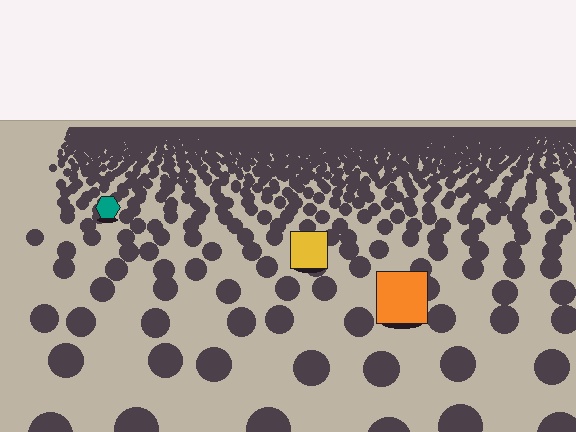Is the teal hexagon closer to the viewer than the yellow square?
No. The yellow square is closer — you can tell from the texture gradient: the ground texture is coarser near it.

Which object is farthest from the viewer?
The teal hexagon is farthest from the viewer. It appears smaller and the ground texture around it is denser.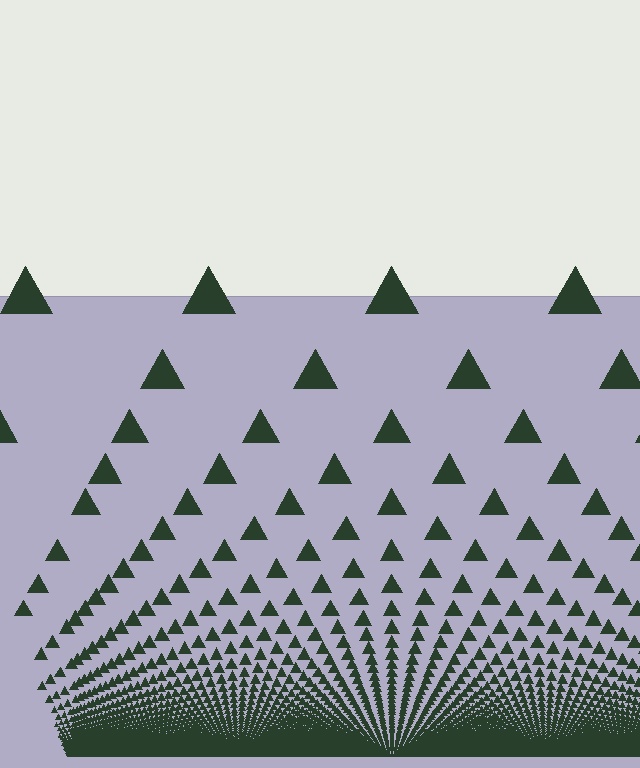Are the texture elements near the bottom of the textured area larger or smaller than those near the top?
Smaller. The gradient is inverted — elements near the bottom are smaller and denser.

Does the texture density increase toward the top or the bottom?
Density increases toward the bottom.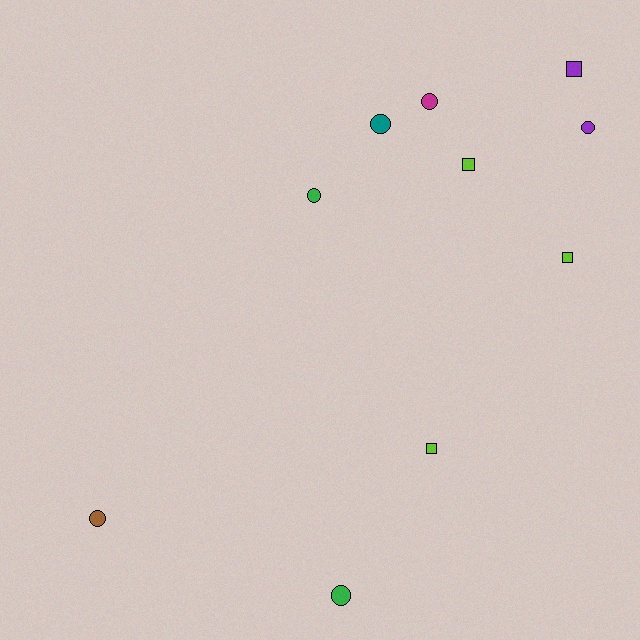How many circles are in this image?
There are 6 circles.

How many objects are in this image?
There are 10 objects.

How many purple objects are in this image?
There are 2 purple objects.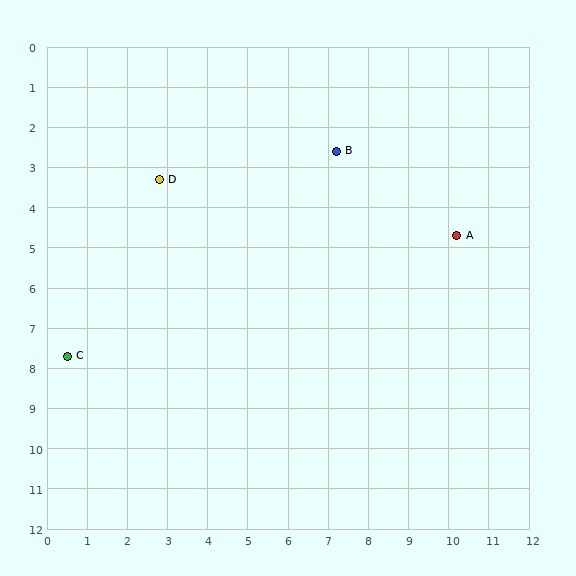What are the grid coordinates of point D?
Point D is at approximately (2.8, 3.3).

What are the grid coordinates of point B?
Point B is at approximately (7.2, 2.6).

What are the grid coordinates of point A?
Point A is at approximately (10.2, 4.7).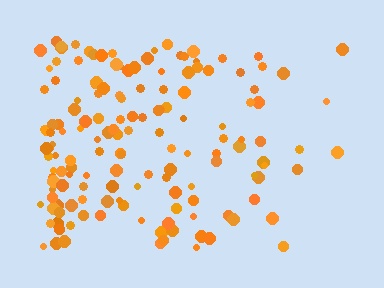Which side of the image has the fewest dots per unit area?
The right.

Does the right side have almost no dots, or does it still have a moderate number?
Still a moderate number, just noticeably fewer than the left.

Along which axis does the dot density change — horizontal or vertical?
Horizontal.